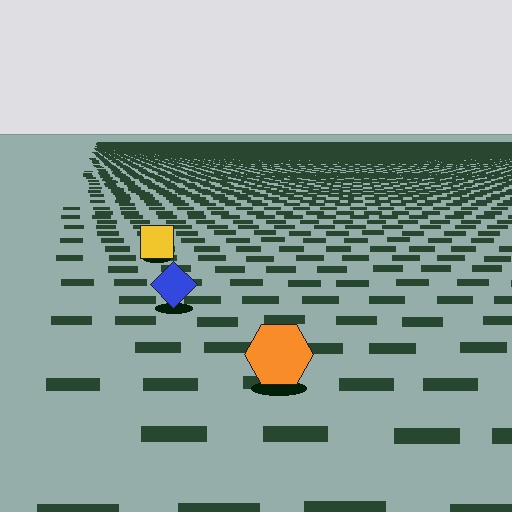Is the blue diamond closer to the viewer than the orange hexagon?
No. The orange hexagon is closer — you can tell from the texture gradient: the ground texture is coarser near it.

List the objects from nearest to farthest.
From nearest to farthest: the orange hexagon, the blue diamond, the yellow square.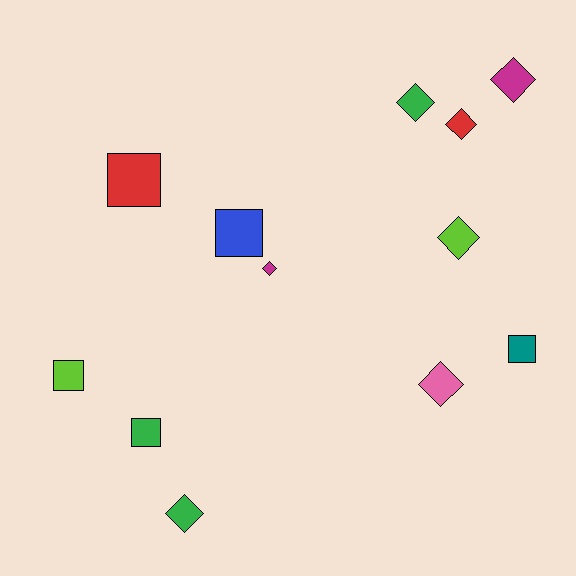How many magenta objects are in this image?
There are 2 magenta objects.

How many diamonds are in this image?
There are 7 diamonds.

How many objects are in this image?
There are 12 objects.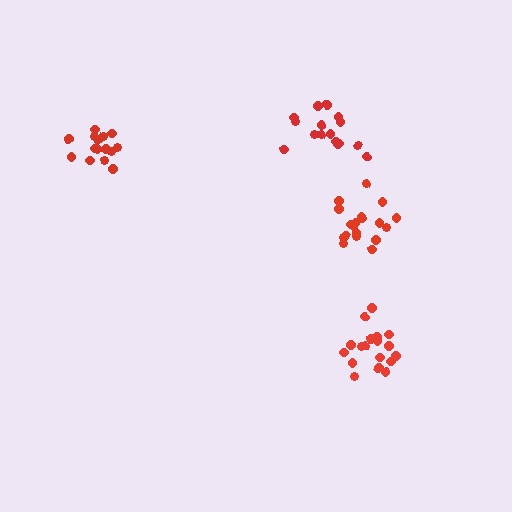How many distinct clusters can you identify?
There are 4 distinct clusters.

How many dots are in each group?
Group 1: 15 dots, Group 2: 19 dots, Group 3: 19 dots, Group 4: 15 dots (68 total).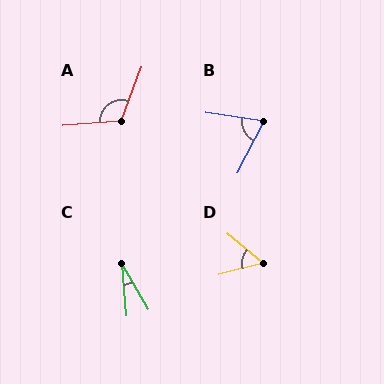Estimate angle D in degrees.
Approximately 55 degrees.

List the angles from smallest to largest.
C (26°), D (55°), B (72°), A (115°).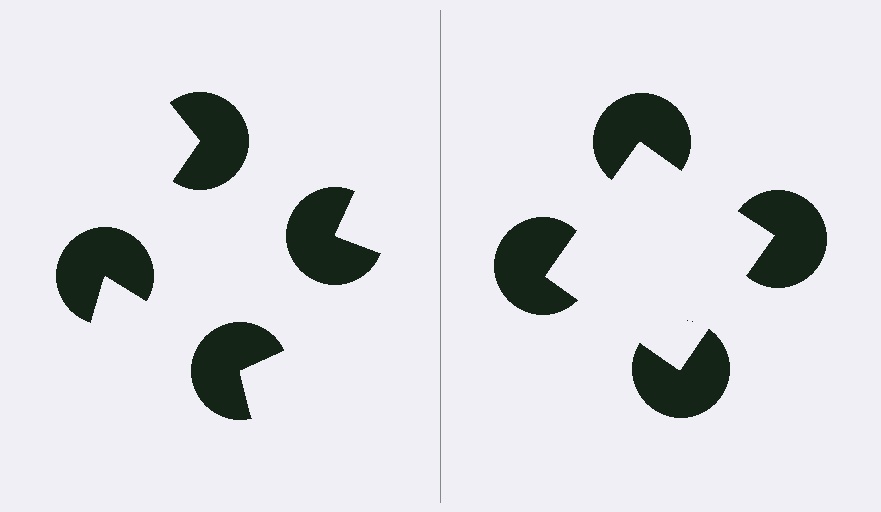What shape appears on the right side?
An illusory square.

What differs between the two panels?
The pac-man discs are positioned identically on both sides; only the wedge orientations differ. On the right they align to a square; on the left they are misaligned.